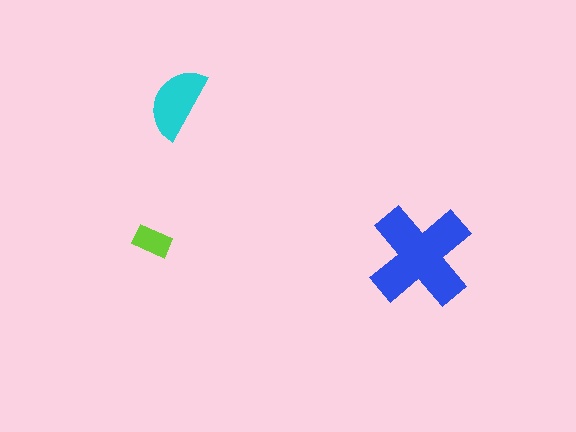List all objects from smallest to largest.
The lime rectangle, the cyan semicircle, the blue cross.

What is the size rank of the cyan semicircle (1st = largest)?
2nd.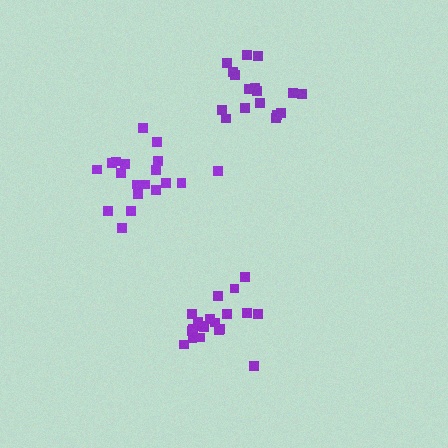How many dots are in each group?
Group 1: 19 dots, Group 2: 17 dots, Group 3: 21 dots (57 total).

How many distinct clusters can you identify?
There are 3 distinct clusters.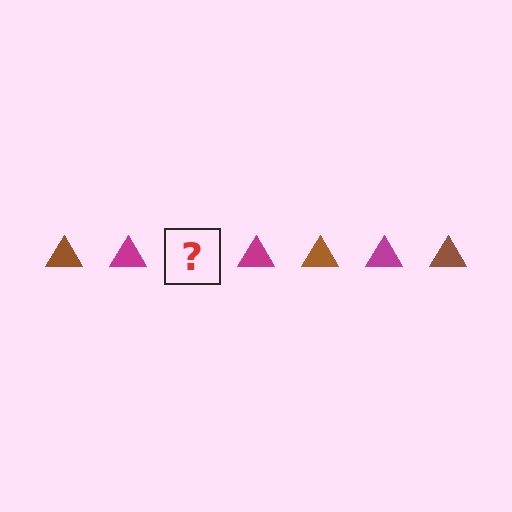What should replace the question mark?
The question mark should be replaced with a brown triangle.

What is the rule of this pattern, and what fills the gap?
The rule is that the pattern cycles through brown, magenta triangles. The gap should be filled with a brown triangle.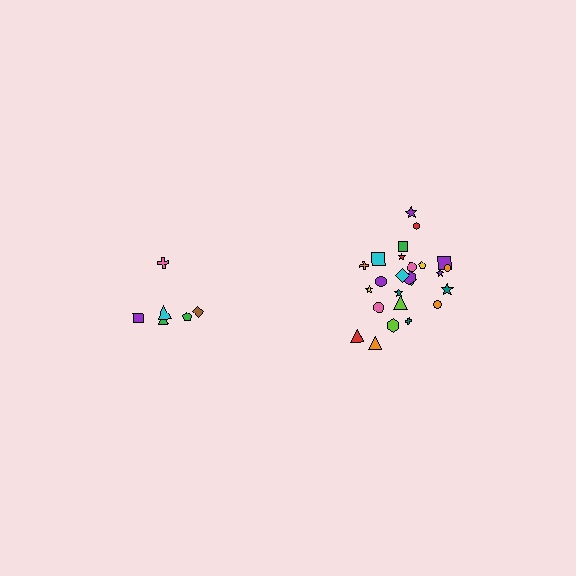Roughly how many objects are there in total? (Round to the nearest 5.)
Roughly 30 objects in total.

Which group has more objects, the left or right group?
The right group.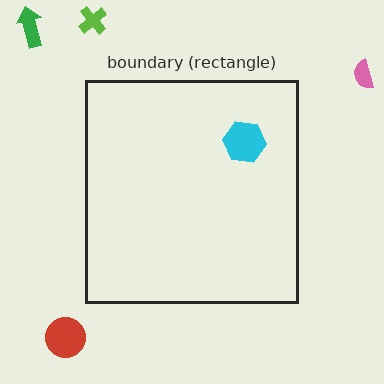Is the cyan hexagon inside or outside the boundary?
Inside.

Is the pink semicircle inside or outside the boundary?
Outside.